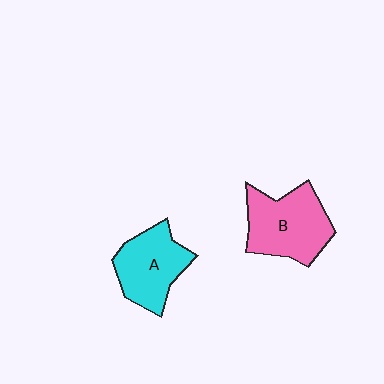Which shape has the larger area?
Shape B (pink).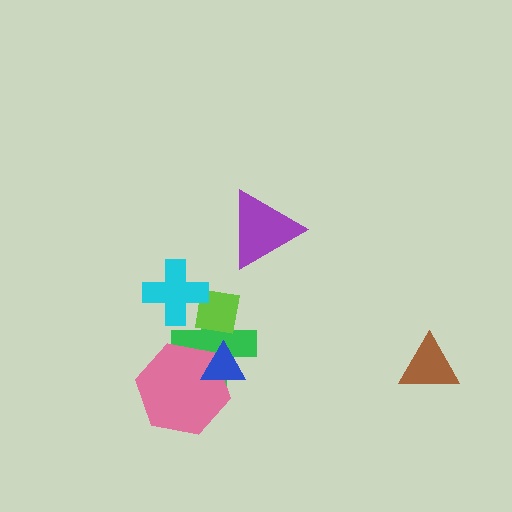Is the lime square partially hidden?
Yes, it is partially covered by another shape.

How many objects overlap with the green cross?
4 objects overlap with the green cross.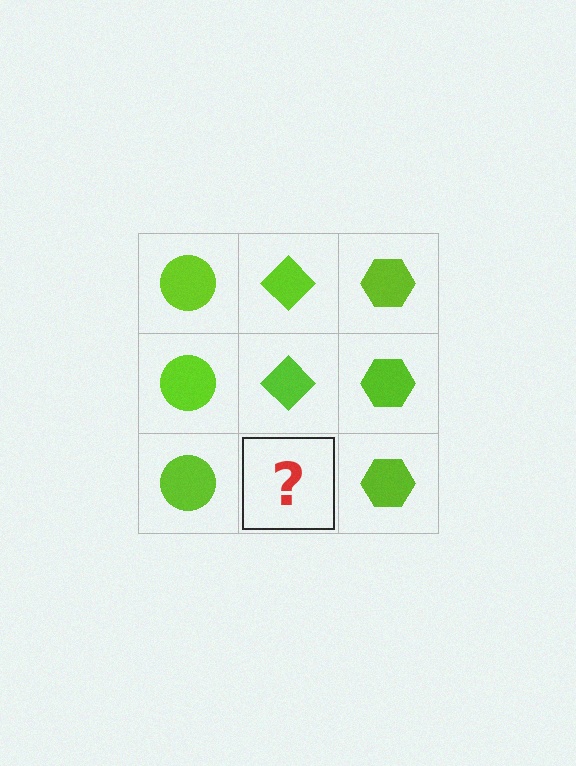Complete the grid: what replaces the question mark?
The question mark should be replaced with a lime diamond.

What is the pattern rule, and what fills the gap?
The rule is that each column has a consistent shape. The gap should be filled with a lime diamond.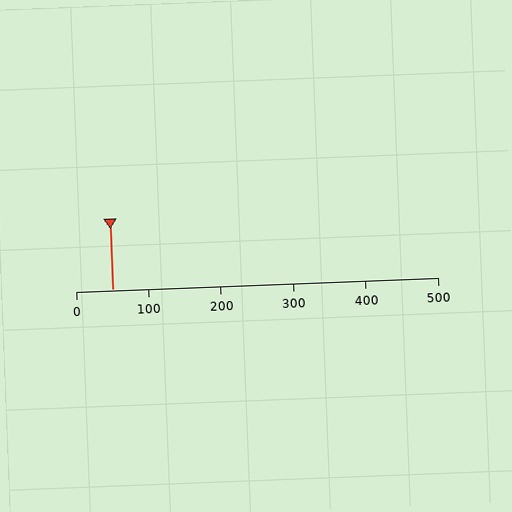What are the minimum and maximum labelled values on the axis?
The axis runs from 0 to 500.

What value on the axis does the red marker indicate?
The marker indicates approximately 50.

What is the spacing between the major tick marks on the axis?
The major ticks are spaced 100 apart.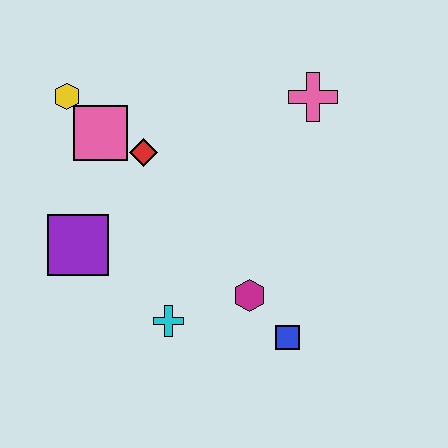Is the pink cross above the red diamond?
Yes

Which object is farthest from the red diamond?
The blue square is farthest from the red diamond.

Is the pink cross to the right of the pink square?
Yes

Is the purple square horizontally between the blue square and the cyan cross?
No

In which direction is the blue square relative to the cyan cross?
The blue square is to the right of the cyan cross.